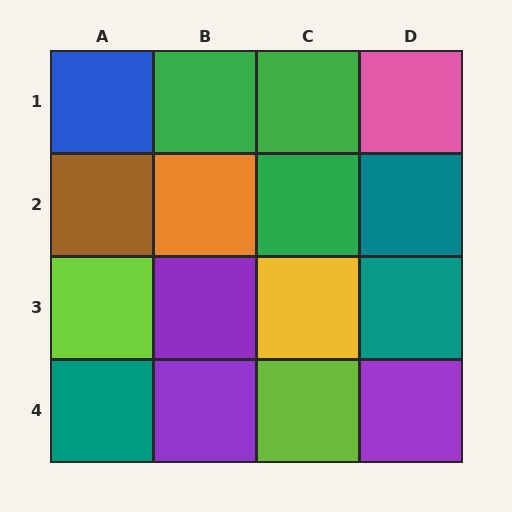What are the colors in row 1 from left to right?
Blue, green, green, pink.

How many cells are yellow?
1 cell is yellow.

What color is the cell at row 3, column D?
Teal.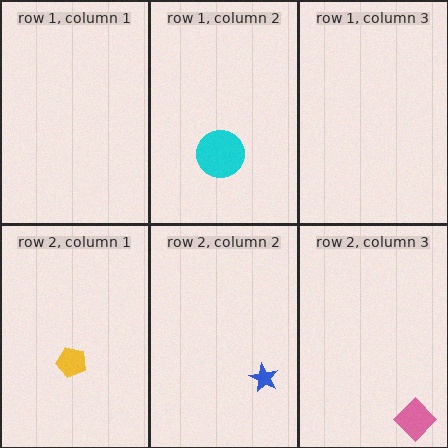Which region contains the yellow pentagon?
The row 2, column 1 region.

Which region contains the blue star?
The row 2, column 2 region.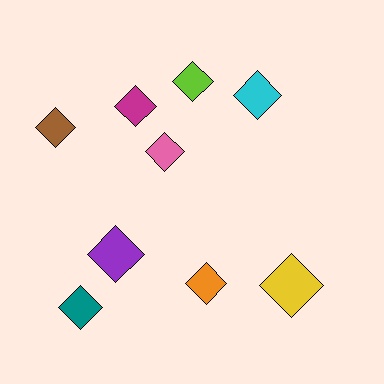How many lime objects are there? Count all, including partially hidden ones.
There is 1 lime object.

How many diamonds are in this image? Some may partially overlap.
There are 9 diamonds.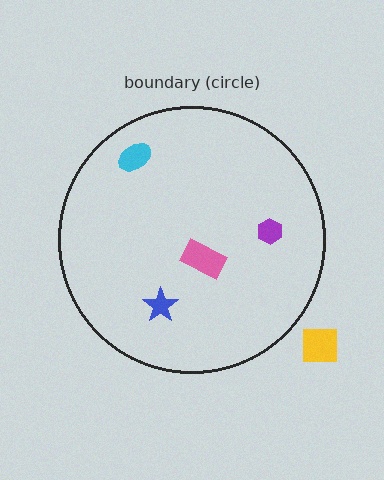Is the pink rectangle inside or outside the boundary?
Inside.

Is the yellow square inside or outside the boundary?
Outside.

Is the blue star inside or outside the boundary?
Inside.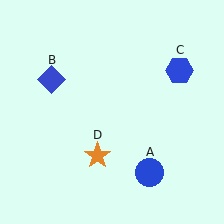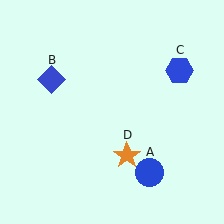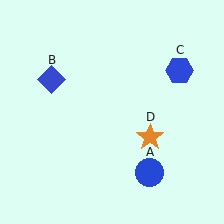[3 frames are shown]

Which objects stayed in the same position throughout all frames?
Blue circle (object A) and blue diamond (object B) and blue hexagon (object C) remained stationary.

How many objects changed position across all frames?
1 object changed position: orange star (object D).